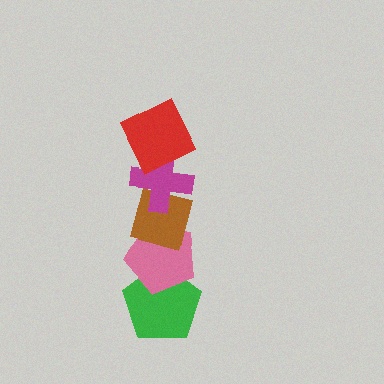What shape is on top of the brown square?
The magenta cross is on top of the brown square.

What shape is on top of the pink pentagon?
The brown square is on top of the pink pentagon.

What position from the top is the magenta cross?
The magenta cross is 2nd from the top.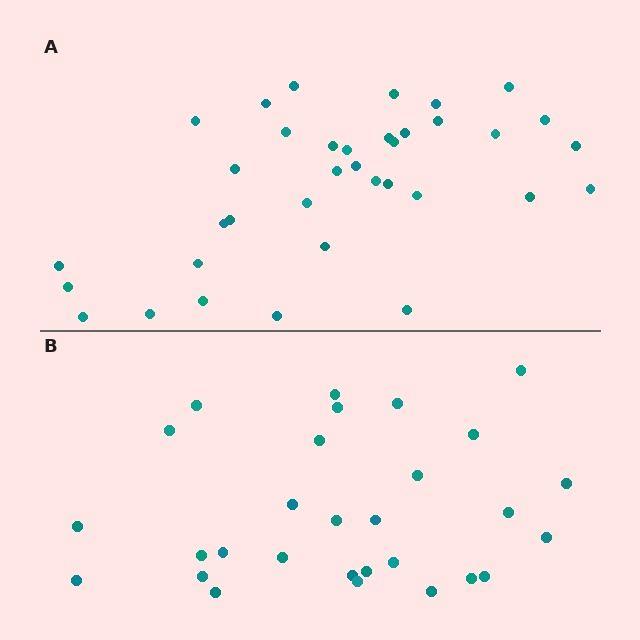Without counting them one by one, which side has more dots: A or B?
Region A (the top region) has more dots.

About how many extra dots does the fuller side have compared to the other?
Region A has roughly 8 or so more dots than region B.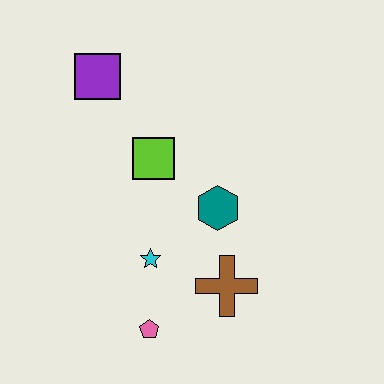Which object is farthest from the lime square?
The pink pentagon is farthest from the lime square.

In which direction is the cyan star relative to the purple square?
The cyan star is below the purple square.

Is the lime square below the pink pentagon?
No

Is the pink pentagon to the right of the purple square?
Yes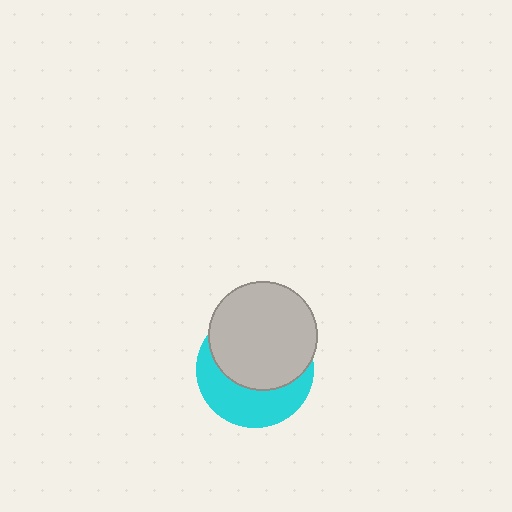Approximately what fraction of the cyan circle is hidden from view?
Roughly 58% of the cyan circle is hidden behind the light gray circle.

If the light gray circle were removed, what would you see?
You would see the complete cyan circle.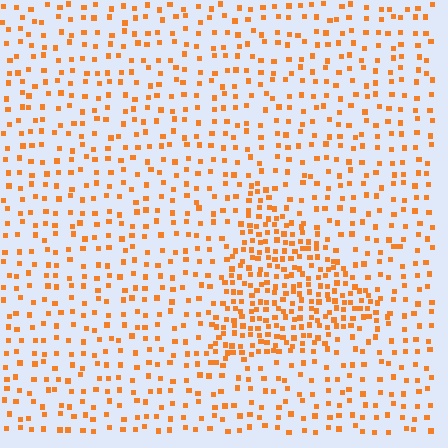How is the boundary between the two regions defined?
The boundary is defined by a change in element density (approximately 2.3x ratio). All elements are the same color, size, and shape.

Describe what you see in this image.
The image contains small orange elements arranged at two different densities. A triangle-shaped region is visible where the elements are more densely packed than the surrounding area.